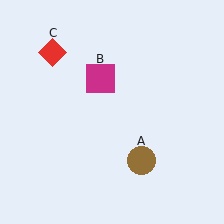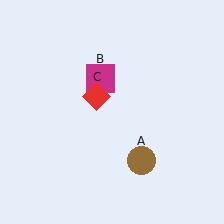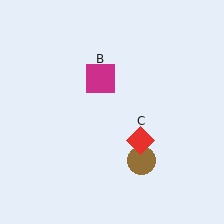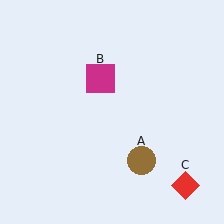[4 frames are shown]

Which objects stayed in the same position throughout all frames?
Brown circle (object A) and magenta square (object B) remained stationary.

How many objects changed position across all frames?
1 object changed position: red diamond (object C).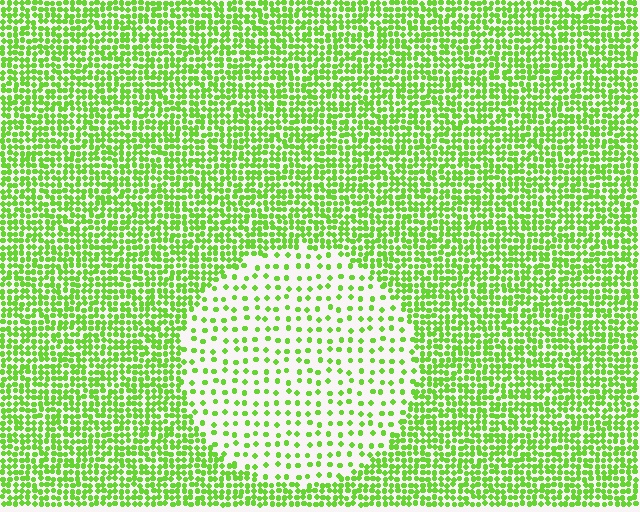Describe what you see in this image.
The image contains small lime elements arranged at two different densities. A circle-shaped region is visible where the elements are less densely packed than the surrounding area.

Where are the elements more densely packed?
The elements are more densely packed outside the circle boundary.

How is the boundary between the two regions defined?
The boundary is defined by a change in element density (approximately 2.8x ratio). All elements are the same color, size, and shape.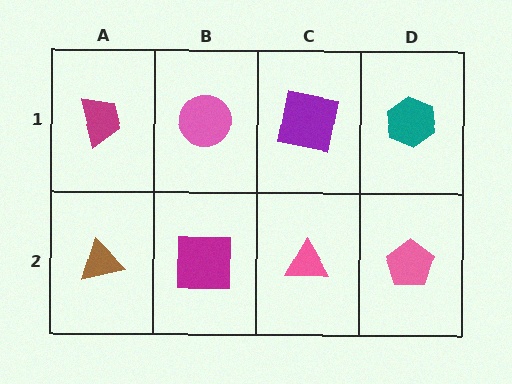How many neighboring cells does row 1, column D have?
2.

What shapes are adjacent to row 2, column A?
A magenta trapezoid (row 1, column A), a magenta square (row 2, column B).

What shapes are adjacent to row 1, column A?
A brown triangle (row 2, column A), a pink circle (row 1, column B).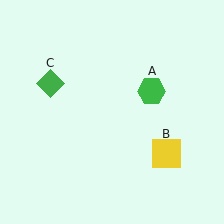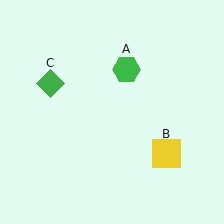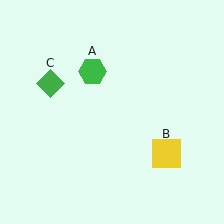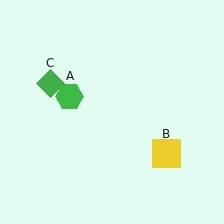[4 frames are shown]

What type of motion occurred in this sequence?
The green hexagon (object A) rotated counterclockwise around the center of the scene.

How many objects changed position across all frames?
1 object changed position: green hexagon (object A).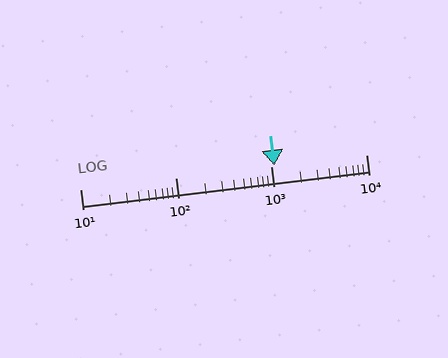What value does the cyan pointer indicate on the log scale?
The pointer indicates approximately 1100.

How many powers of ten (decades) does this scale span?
The scale spans 3 decades, from 10 to 10000.